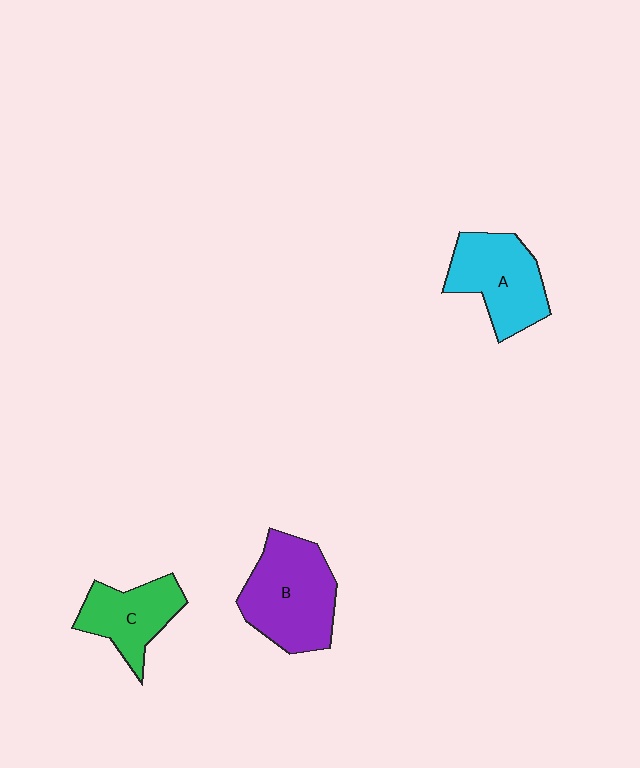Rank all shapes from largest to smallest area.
From largest to smallest: B (purple), A (cyan), C (green).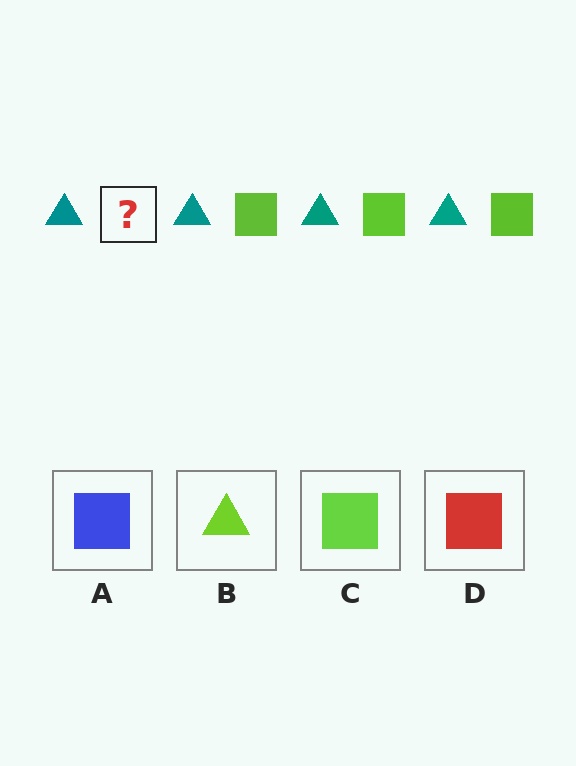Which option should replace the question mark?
Option C.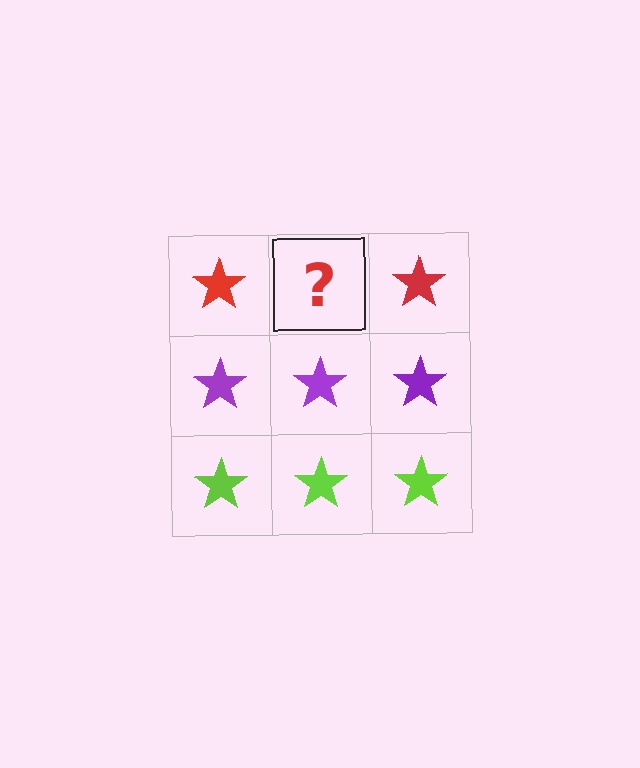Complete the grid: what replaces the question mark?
The question mark should be replaced with a red star.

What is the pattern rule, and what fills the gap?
The rule is that each row has a consistent color. The gap should be filled with a red star.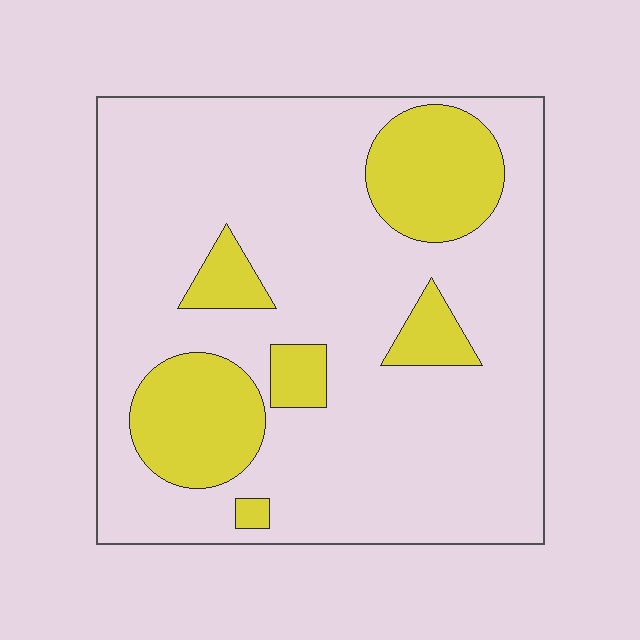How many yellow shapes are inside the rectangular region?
6.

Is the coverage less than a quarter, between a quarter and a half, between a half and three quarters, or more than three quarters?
Less than a quarter.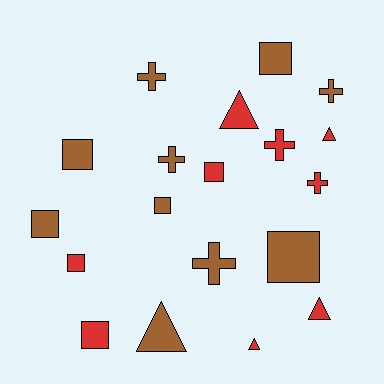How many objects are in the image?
There are 19 objects.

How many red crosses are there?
There are 2 red crosses.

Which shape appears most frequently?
Square, with 8 objects.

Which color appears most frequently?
Brown, with 10 objects.